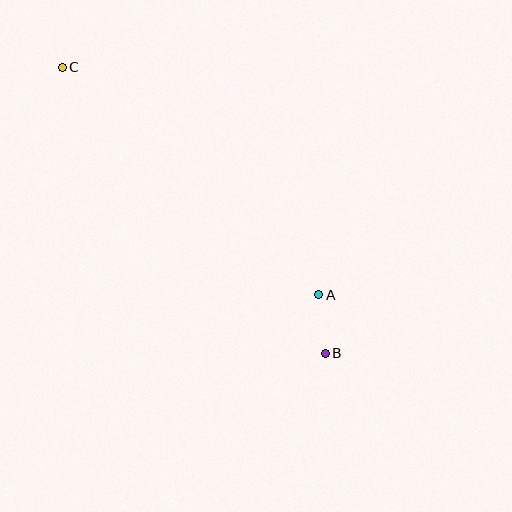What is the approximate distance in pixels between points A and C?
The distance between A and C is approximately 343 pixels.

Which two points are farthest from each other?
Points B and C are farthest from each other.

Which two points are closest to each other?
Points A and B are closest to each other.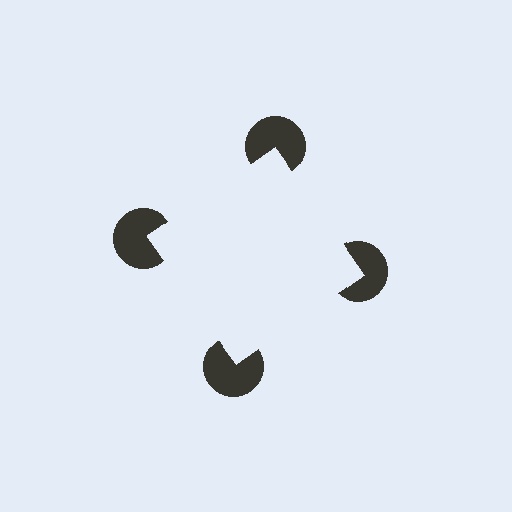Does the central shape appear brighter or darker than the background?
It typically appears slightly brighter than the background, even though no actual brightness change is drawn.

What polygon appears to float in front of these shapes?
An illusory square — its edges are inferred from the aligned wedge cuts in the pac-man discs, not physically drawn.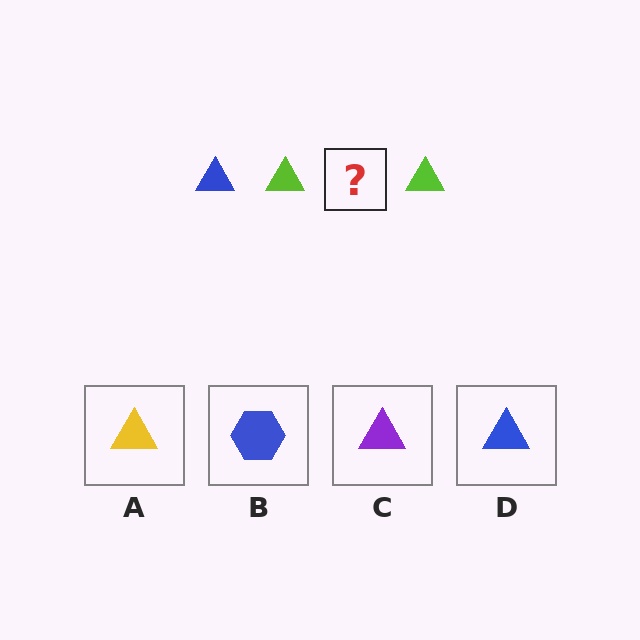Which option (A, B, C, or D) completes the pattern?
D.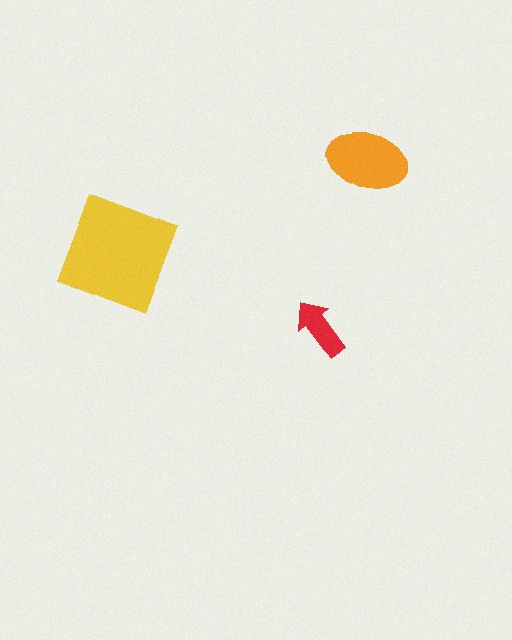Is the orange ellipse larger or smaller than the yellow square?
Smaller.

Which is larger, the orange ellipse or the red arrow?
The orange ellipse.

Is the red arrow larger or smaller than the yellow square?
Smaller.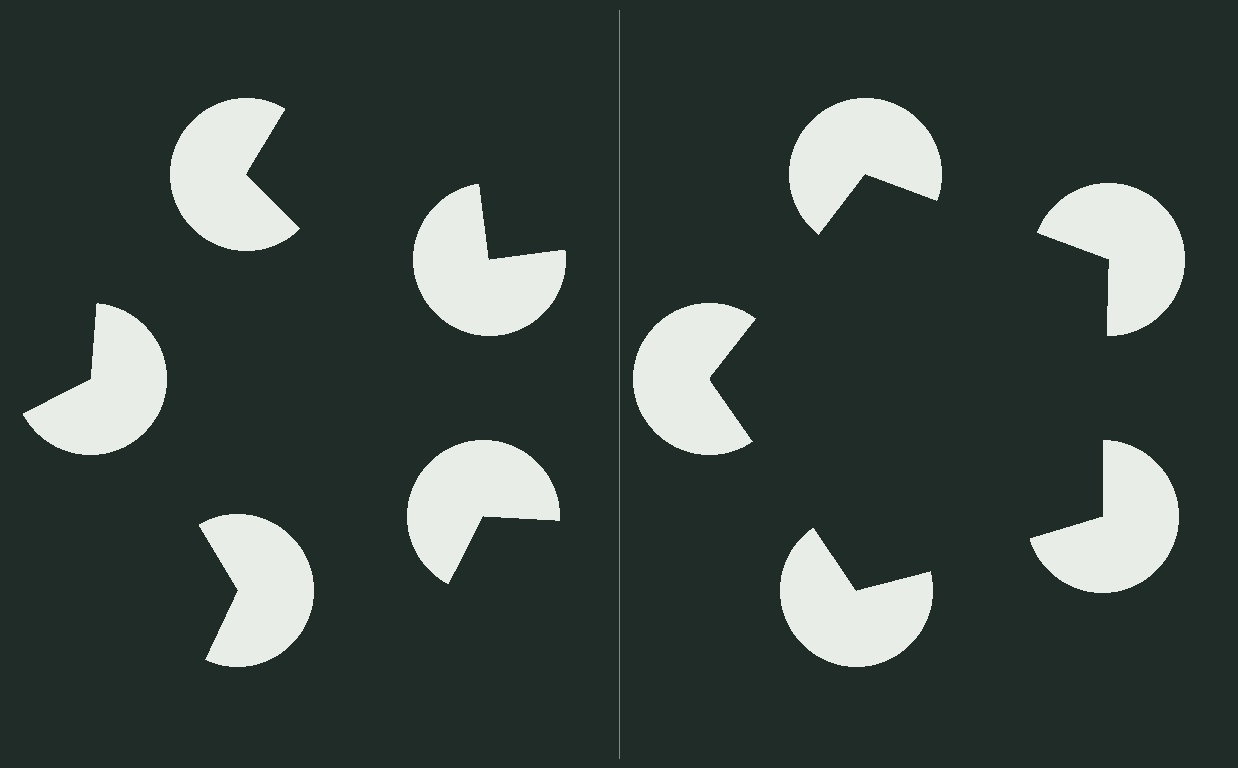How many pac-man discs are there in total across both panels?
10 — 5 on each side.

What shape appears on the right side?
An illusory pentagon.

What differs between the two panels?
The pac-man discs are positioned identically on both sides; only the wedge orientations differ. On the right they align to a pentagon; on the left they are misaligned.